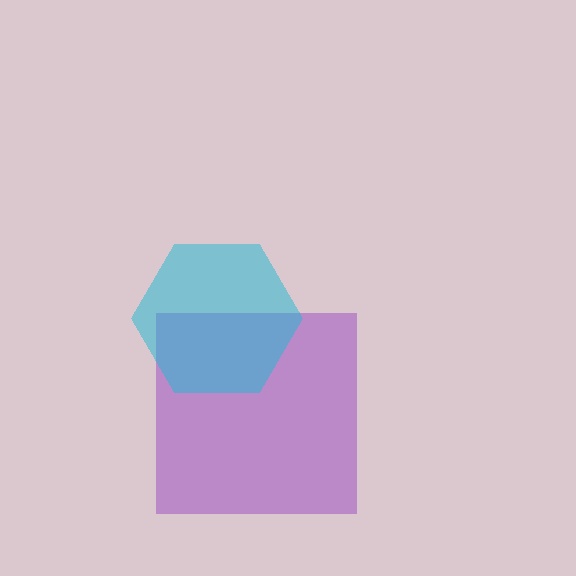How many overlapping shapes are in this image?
There are 2 overlapping shapes in the image.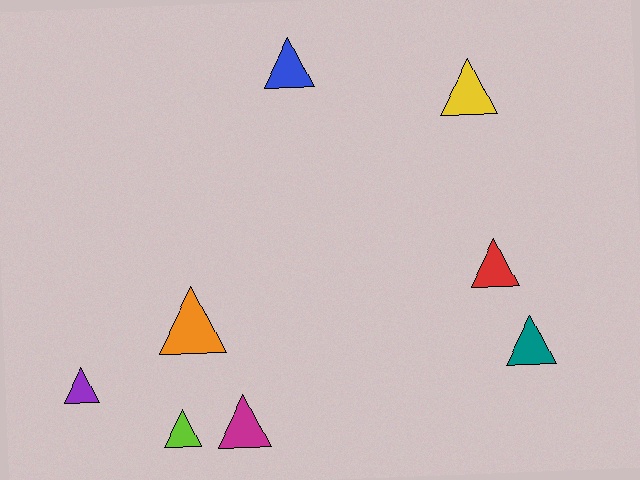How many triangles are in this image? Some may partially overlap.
There are 8 triangles.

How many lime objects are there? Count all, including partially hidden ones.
There is 1 lime object.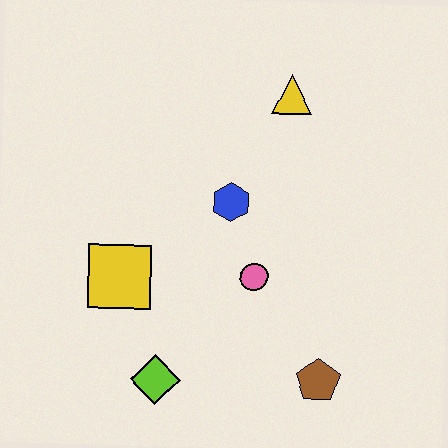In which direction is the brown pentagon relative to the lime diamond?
The brown pentagon is to the right of the lime diamond.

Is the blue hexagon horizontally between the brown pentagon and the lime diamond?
Yes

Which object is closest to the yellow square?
The lime diamond is closest to the yellow square.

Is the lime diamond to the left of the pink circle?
Yes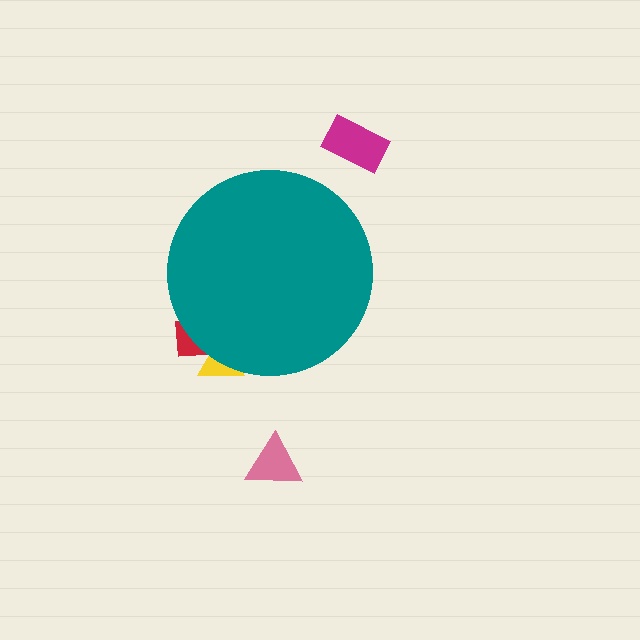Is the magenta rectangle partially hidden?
No, the magenta rectangle is fully visible.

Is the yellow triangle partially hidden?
Yes, the yellow triangle is partially hidden behind the teal circle.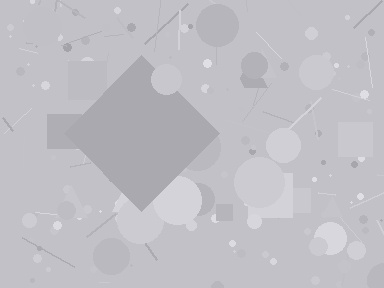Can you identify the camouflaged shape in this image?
The camouflaged shape is a diamond.